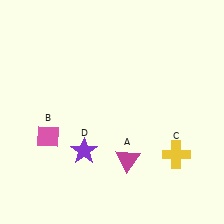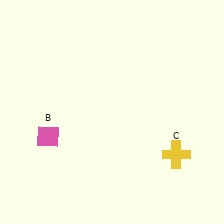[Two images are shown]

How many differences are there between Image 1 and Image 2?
There are 2 differences between the two images.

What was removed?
The magenta triangle (A), the purple star (D) were removed in Image 2.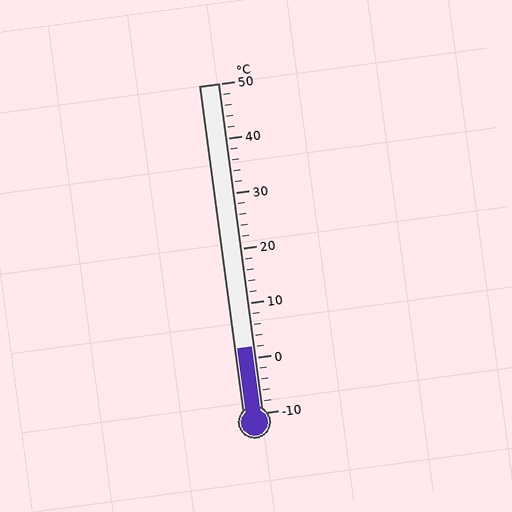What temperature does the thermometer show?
The thermometer shows approximately 2°C.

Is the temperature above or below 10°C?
The temperature is below 10°C.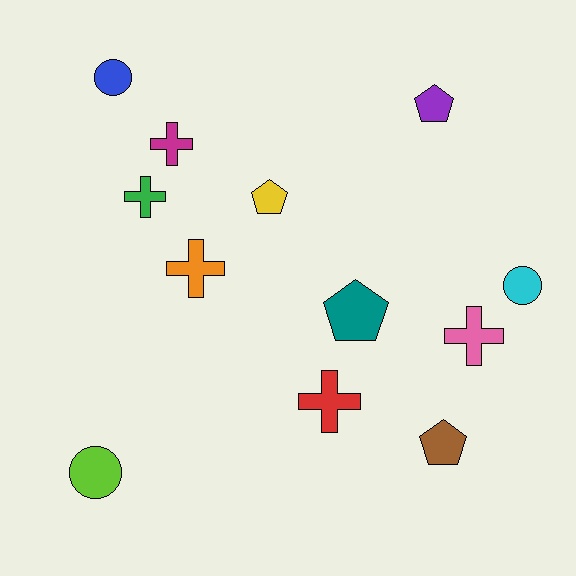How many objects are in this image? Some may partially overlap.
There are 12 objects.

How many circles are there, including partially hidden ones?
There are 3 circles.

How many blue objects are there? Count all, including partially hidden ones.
There is 1 blue object.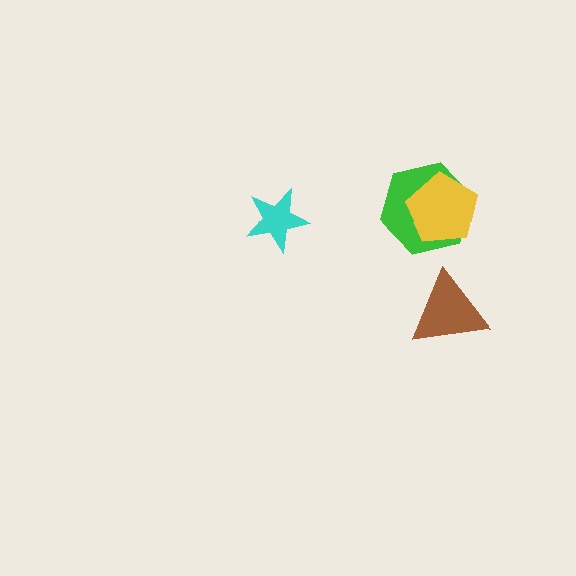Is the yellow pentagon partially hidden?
No, no other shape covers it.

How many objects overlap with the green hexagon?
1 object overlaps with the green hexagon.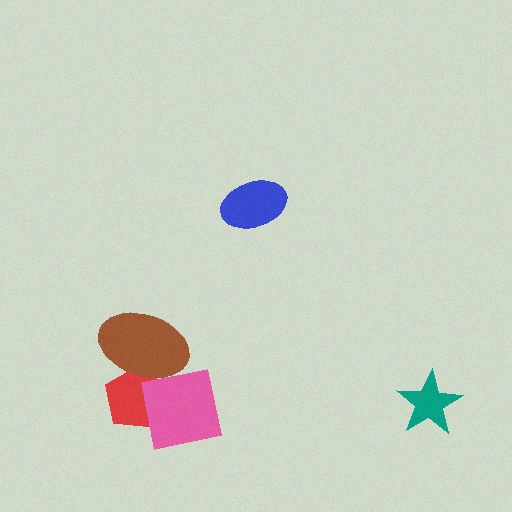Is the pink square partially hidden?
Yes, it is partially covered by another shape.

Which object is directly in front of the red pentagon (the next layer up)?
The pink square is directly in front of the red pentagon.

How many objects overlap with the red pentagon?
2 objects overlap with the red pentagon.